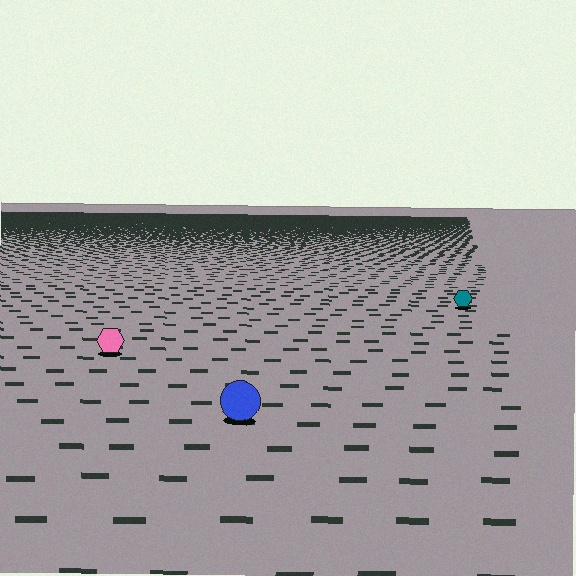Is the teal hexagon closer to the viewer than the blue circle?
No. The blue circle is closer — you can tell from the texture gradient: the ground texture is coarser near it.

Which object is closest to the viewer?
The blue circle is closest. The texture marks near it are larger and more spread out.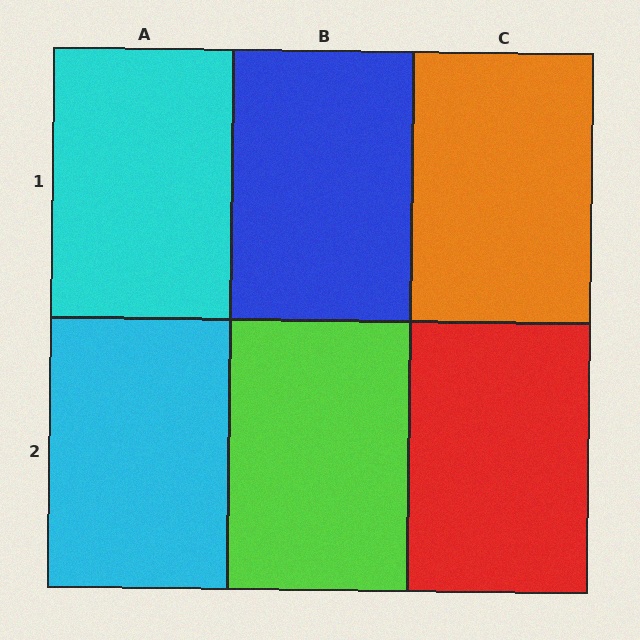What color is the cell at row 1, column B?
Blue.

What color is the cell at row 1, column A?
Cyan.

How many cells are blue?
1 cell is blue.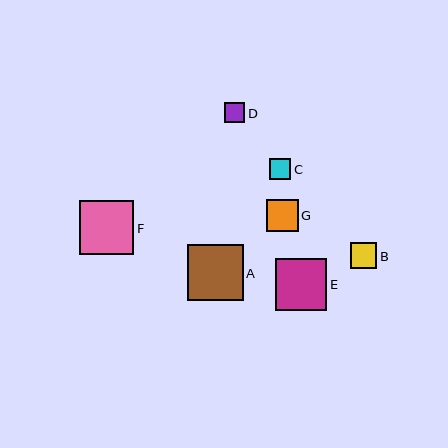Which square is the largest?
Square A is the largest with a size of approximately 56 pixels.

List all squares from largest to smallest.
From largest to smallest: A, F, E, G, B, C, D.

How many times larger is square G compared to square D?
Square G is approximately 1.5 times the size of square D.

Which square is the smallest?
Square D is the smallest with a size of approximately 20 pixels.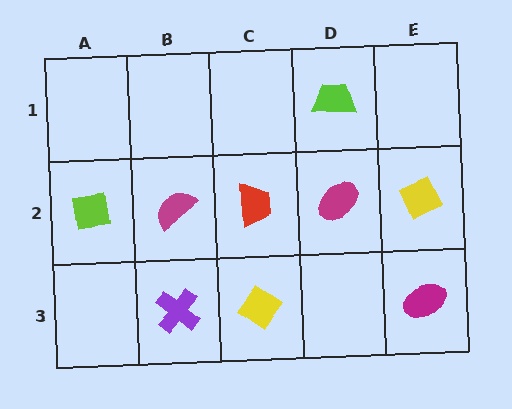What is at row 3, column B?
A purple cross.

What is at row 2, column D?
A magenta ellipse.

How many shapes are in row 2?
5 shapes.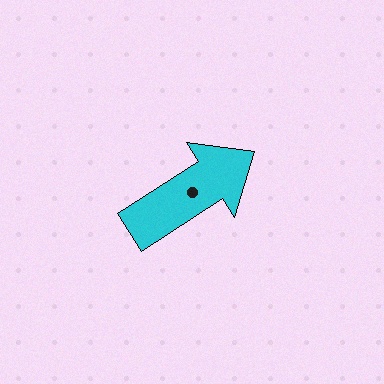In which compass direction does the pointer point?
Northeast.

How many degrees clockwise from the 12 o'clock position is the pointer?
Approximately 57 degrees.